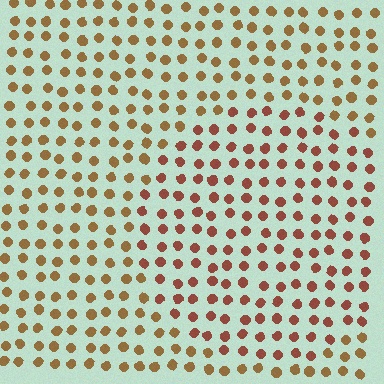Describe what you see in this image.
The image is filled with small brown elements in a uniform arrangement. A circle-shaped region is visible where the elements are tinted to a slightly different hue, forming a subtle color boundary.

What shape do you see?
I see a circle.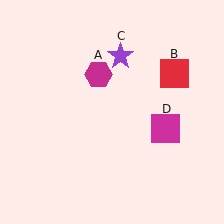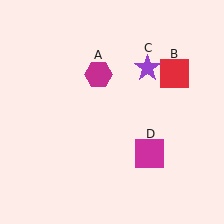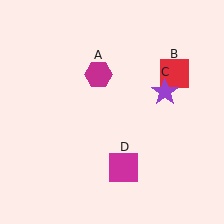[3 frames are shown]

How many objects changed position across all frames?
2 objects changed position: purple star (object C), magenta square (object D).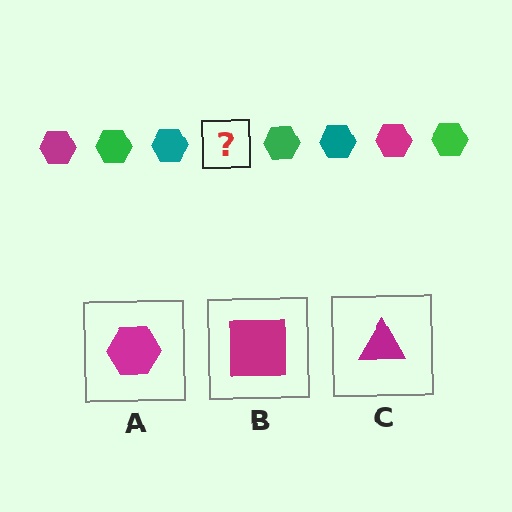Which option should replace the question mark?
Option A.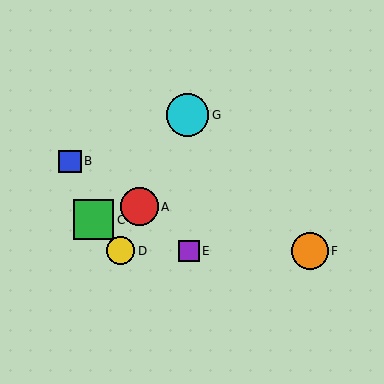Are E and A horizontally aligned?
No, E is at y≈251 and A is at y≈207.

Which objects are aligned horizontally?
Objects D, E, F are aligned horizontally.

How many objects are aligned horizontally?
3 objects (D, E, F) are aligned horizontally.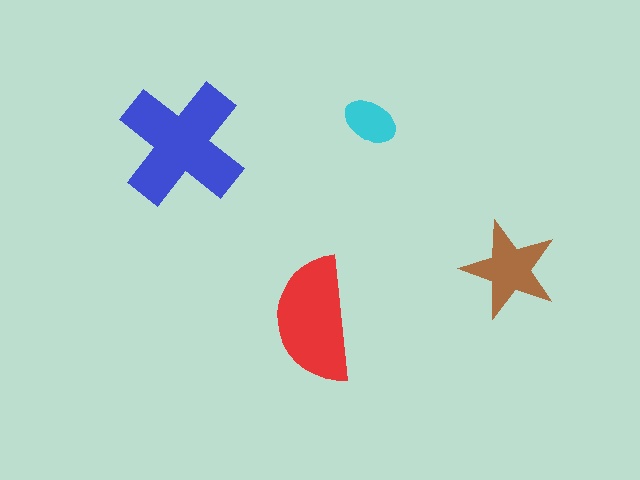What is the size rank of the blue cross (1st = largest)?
1st.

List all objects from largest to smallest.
The blue cross, the red semicircle, the brown star, the cyan ellipse.